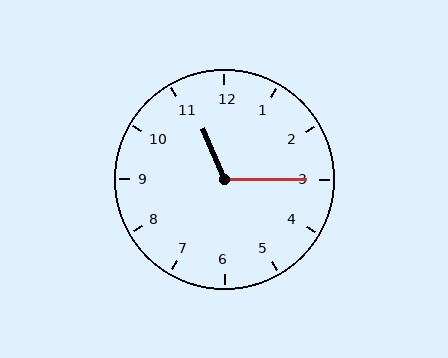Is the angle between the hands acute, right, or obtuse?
It is obtuse.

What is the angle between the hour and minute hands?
Approximately 112 degrees.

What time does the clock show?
11:15.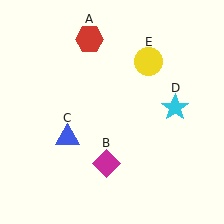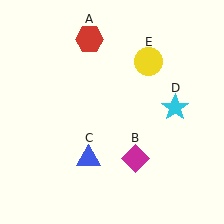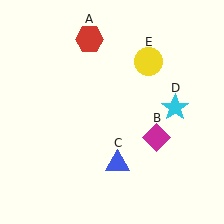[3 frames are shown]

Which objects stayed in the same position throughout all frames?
Red hexagon (object A) and cyan star (object D) and yellow circle (object E) remained stationary.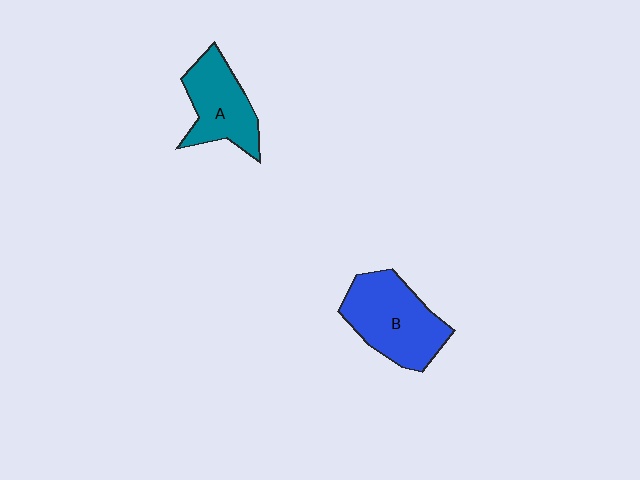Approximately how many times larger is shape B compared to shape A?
Approximately 1.3 times.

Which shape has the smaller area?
Shape A (teal).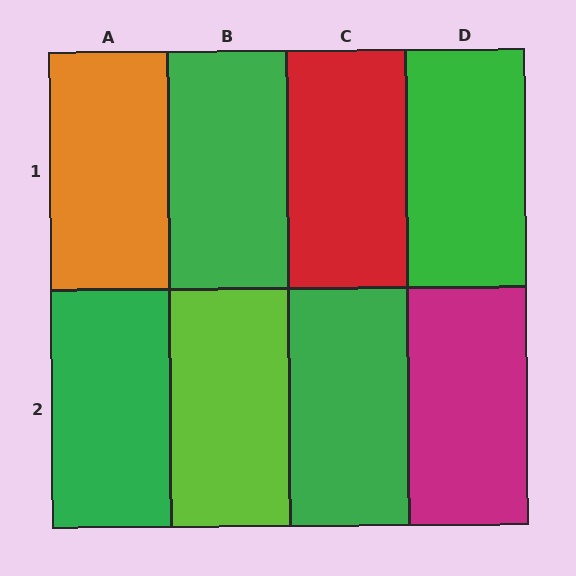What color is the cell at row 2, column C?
Green.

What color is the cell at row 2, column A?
Green.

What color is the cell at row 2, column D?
Magenta.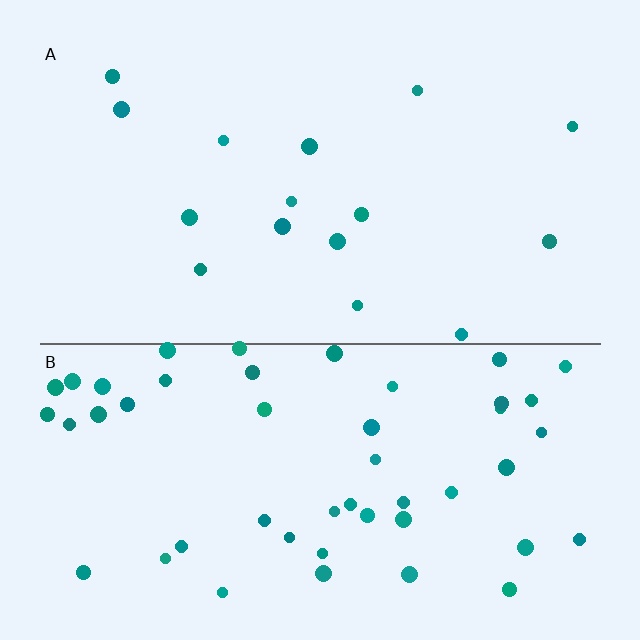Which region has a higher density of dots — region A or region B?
B (the bottom).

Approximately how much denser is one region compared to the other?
Approximately 3.2× — region B over region A.